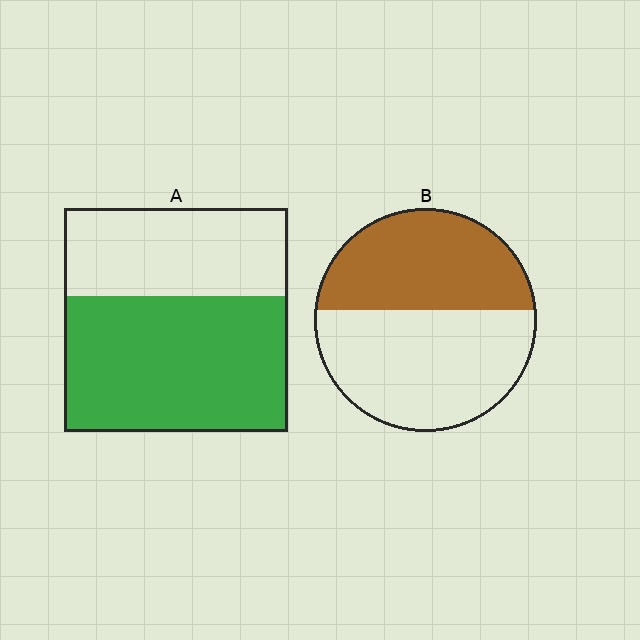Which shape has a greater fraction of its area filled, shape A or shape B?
Shape A.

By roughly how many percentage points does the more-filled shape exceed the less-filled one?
By roughly 15 percentage points (A over B).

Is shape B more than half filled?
No.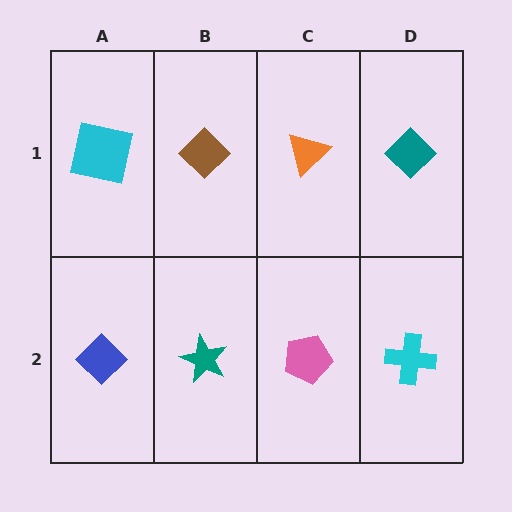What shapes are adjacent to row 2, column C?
An orange triangle (row 1, column C), a teal star (row 2, column B), a cyan cross (row 2, column D).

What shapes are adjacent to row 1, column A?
A blue diamond (row 2, column A), a brown diamond (row 1, column B).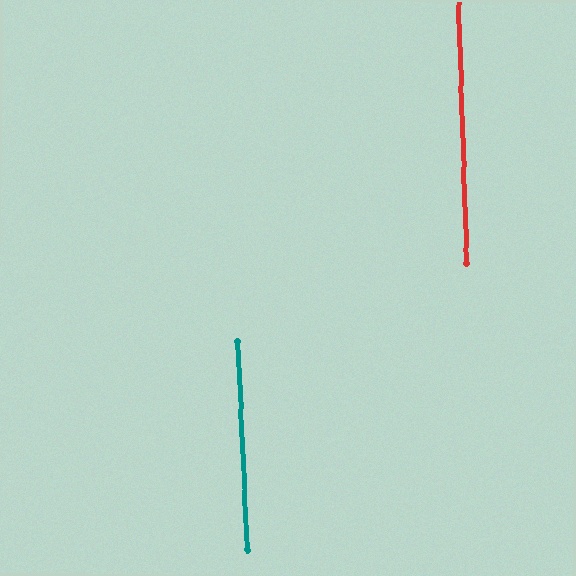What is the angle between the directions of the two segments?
Approximately 1 degree.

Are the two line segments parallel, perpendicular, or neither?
Parallel — their directions differ by only 0.6°.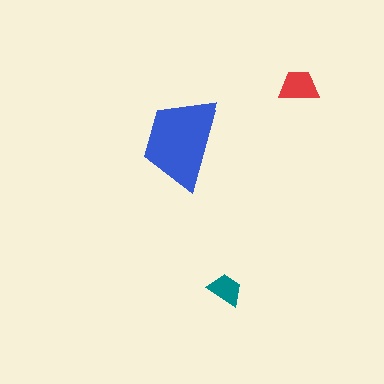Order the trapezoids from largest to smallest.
the blue one, the red one, the teal one.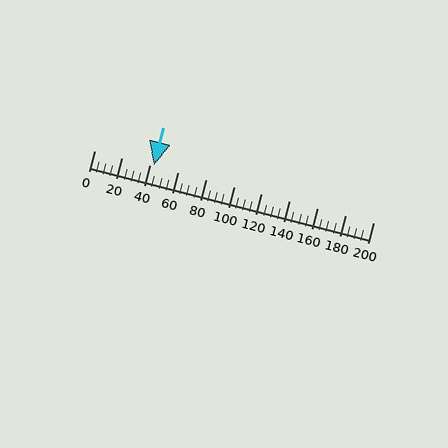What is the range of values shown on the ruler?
The ruler shows values from 0 to 200.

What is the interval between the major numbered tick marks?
The major tick marks are spaced 20 units apart.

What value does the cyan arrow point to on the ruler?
The cyan arrow points to approximately 43.